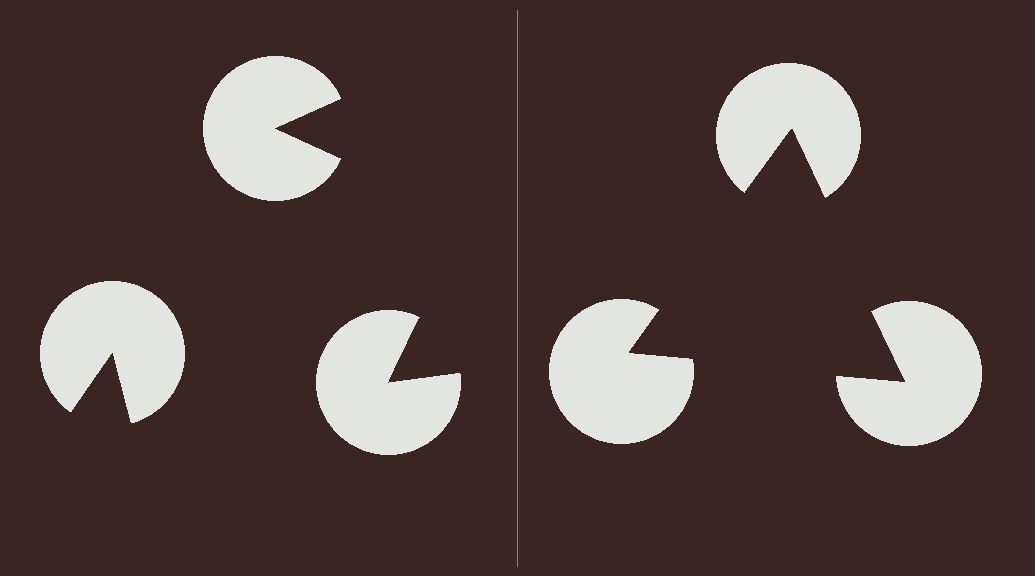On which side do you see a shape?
An illusory triangle appears on the right side. On the left side the wedge cuts are rotated, so no coherent shape forms.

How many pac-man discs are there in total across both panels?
6 — 3 on each side.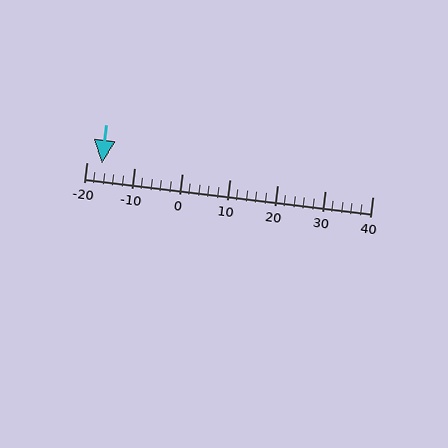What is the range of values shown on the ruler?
The ruler shows values from -20 to 40.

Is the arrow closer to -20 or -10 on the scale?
The arrow is closer to -20.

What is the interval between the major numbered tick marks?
The major tick marks are spaced 10 units apart.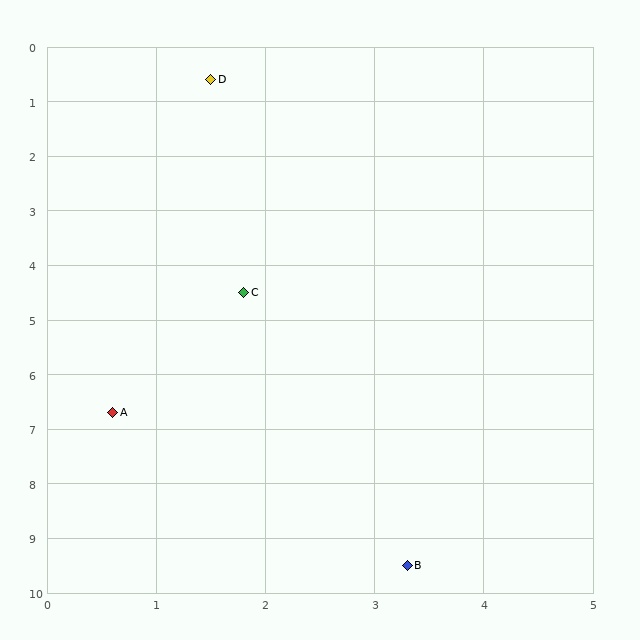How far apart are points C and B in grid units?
Points C and B are about 5.2 grid units apart.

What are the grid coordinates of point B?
Point B is at approximately (3.3, 9.5).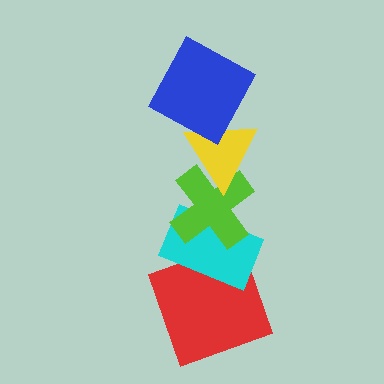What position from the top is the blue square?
The blue square is 1st from the top.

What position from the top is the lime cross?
The lime cross is 3rd from the top.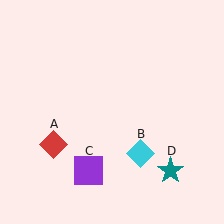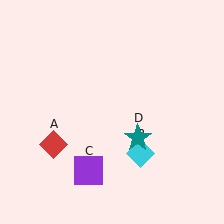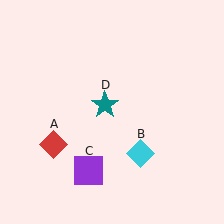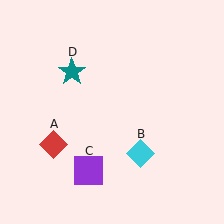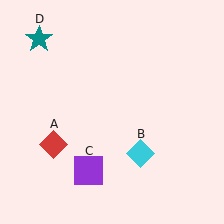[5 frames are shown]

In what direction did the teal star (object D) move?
The teal star (object D) moved up and to the left.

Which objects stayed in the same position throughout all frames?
Red diamond (object A) and cyan diamond (object B) and purple square (object C) remained stationary.